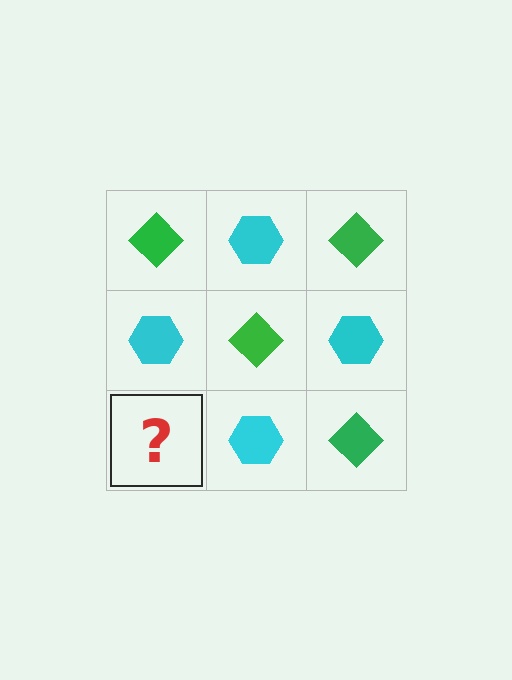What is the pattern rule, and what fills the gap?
The rule is that it alternates green diamond and cyan hexagon in a checkerboard pattern. The gap should be filled with a green diamond.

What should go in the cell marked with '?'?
The missing cell should contain a green diamond.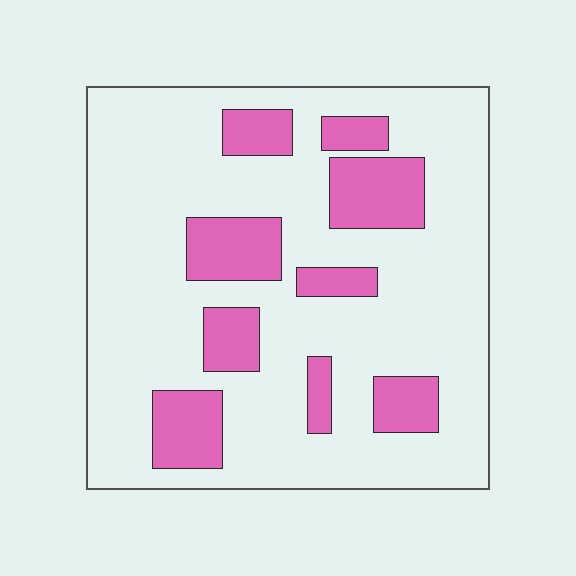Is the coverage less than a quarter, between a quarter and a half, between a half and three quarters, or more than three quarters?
Less than a quarter.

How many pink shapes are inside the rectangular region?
9.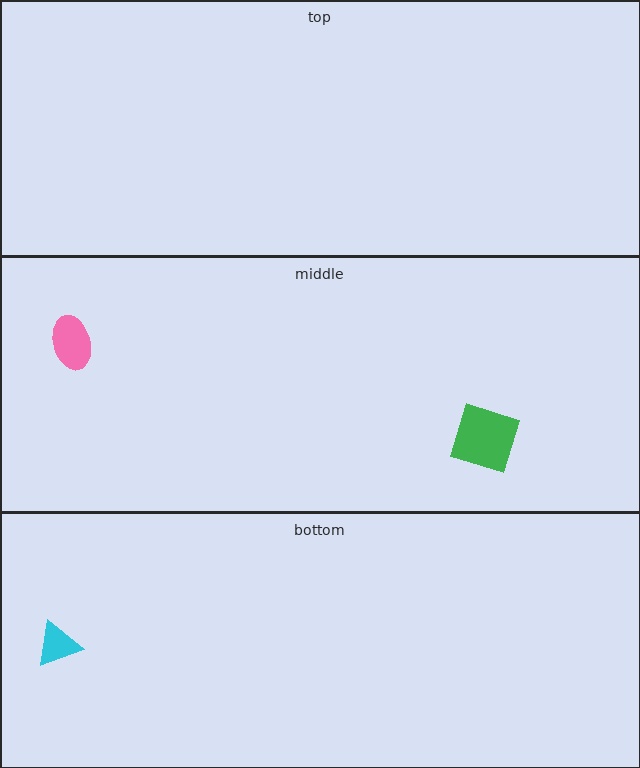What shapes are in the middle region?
The pink ellipse, the green diamond.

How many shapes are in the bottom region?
1.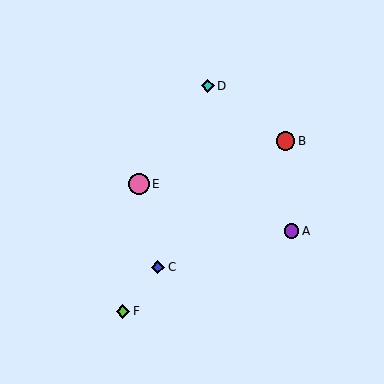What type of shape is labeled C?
Shape C is a blue diamond.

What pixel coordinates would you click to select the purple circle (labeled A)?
Click at (292, 231) to select the purple circle A.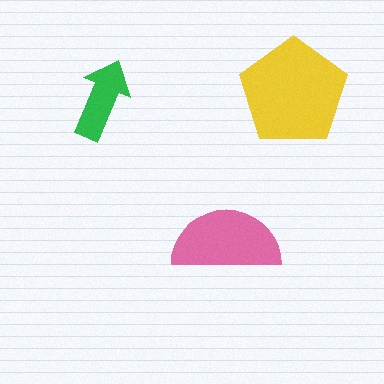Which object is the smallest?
The green arrow.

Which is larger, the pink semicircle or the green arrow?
The pink semicircle.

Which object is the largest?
The yellow pentagon.